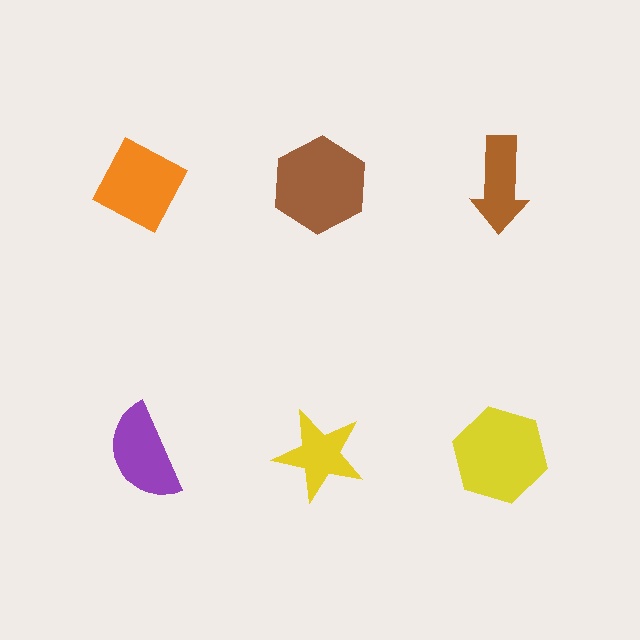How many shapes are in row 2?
3 shapes.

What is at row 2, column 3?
A yellow hexagon.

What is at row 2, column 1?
A purple semicircle.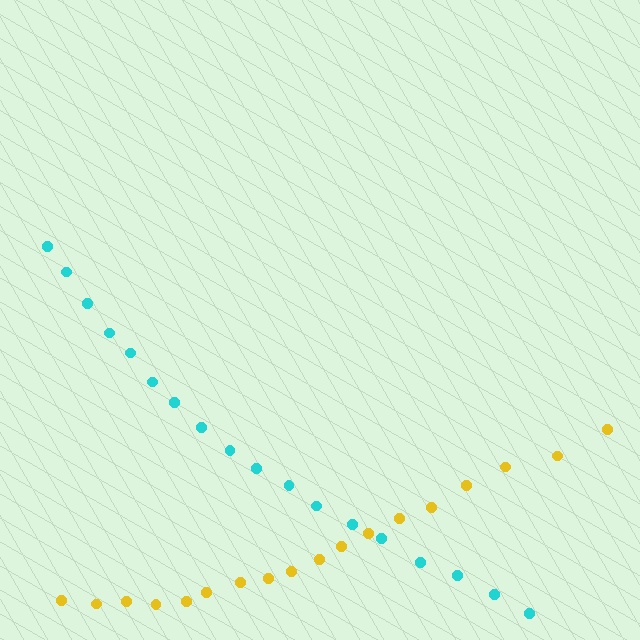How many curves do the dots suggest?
There are 2 distinct paths.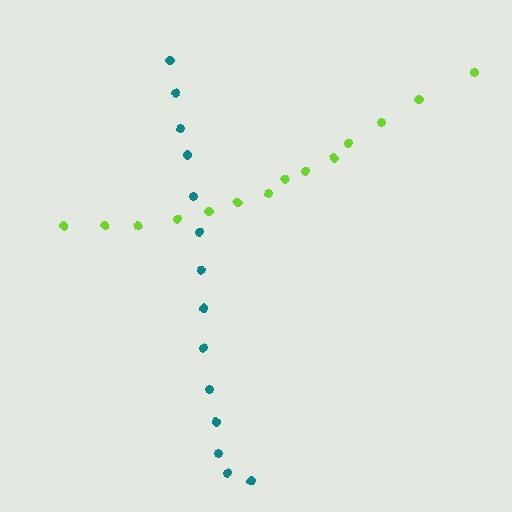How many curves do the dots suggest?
There are 2 distinct paths.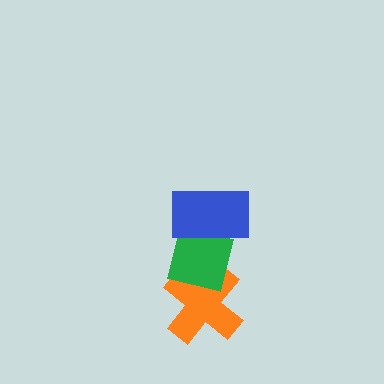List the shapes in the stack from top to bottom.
From top to bottom: the blue rectangle, the green square, the orange cross.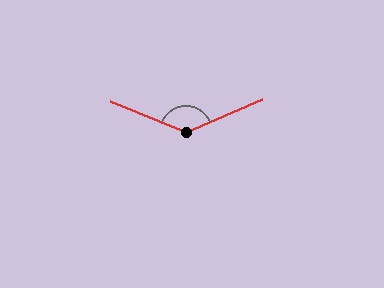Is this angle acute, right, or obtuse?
It is obtuse.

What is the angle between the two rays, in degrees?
Approximately 135 degrees.